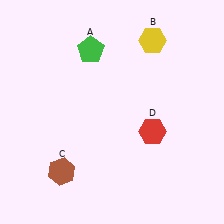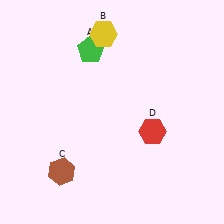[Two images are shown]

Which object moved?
The yellow hexagon (B) moved left.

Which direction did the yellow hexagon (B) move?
The yellow hexagon (B) moved left.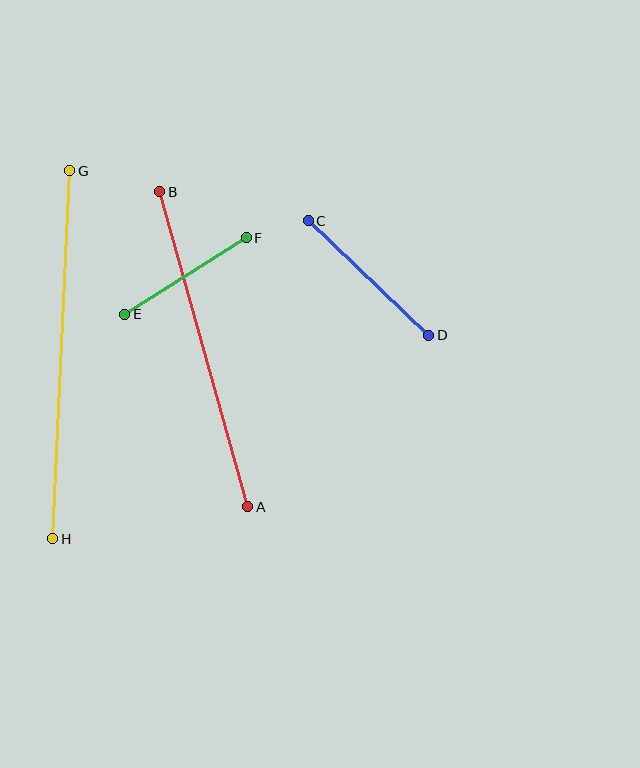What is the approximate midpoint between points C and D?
The midpoint is at approximately (369, 278) pixels.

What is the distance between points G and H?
The distance is approximately 368 pixels.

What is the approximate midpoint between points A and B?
The midpoint is at approximately (204, 349) pixels.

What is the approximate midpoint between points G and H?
The midpoint is at approximately (61, 355) pixels.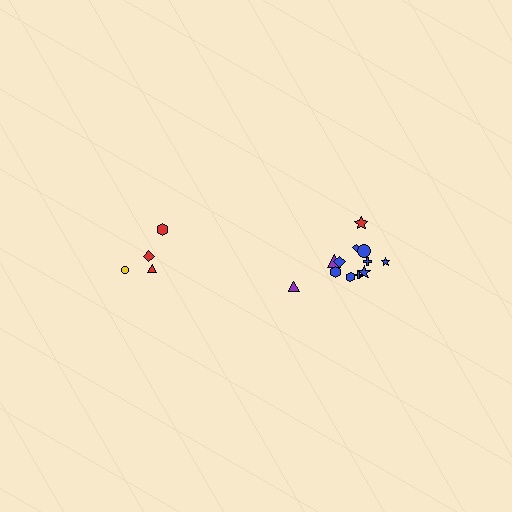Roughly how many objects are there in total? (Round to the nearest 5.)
Roughly 15 objects in total.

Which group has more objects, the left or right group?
The right group.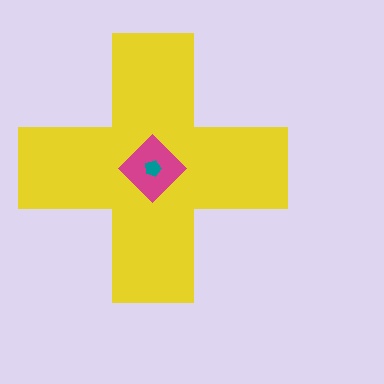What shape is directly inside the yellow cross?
The magenta diamond.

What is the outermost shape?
The yellow cross.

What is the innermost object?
The teal pentagon.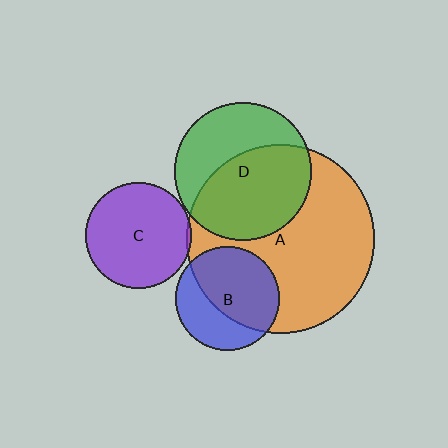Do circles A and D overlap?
Yes.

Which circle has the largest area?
Circle A (orange).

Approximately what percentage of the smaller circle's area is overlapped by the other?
Approximately 60%.